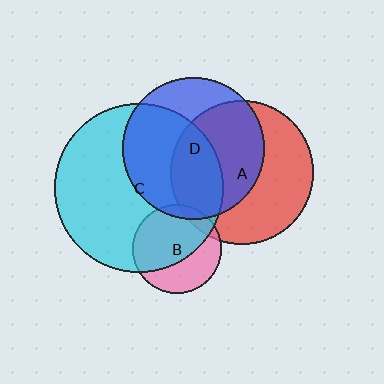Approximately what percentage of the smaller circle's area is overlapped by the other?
Approximately 10%.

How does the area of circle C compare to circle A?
Approximately 1.4 times.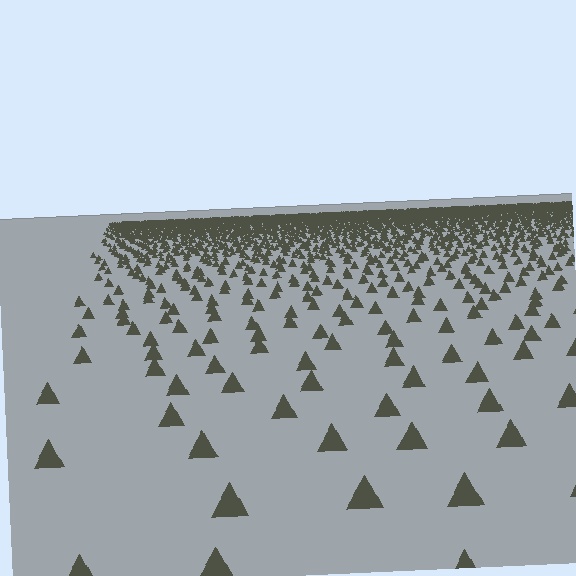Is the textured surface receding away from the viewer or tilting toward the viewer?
The surface is receding away from the viewer. Texture elements get smaller and denser toward the top.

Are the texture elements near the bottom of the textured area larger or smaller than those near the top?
Larger. Near the bottom, elements are closer to the viewer and appear at a bigger on-screen size.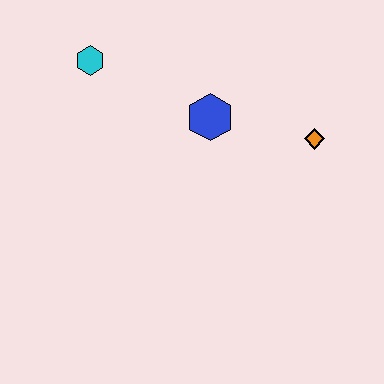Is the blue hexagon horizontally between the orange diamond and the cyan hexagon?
Yes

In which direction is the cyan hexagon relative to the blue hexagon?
The cyan hexagon is to the left of the blue hexagon.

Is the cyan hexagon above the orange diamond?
Yes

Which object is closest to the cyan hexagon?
The blue hexagon is closest to the cyan hexagon.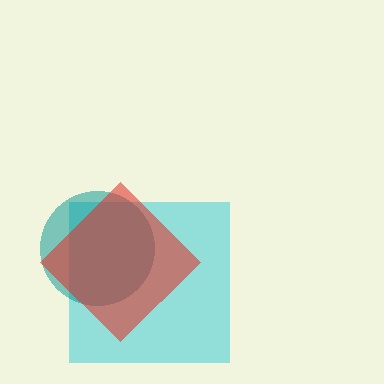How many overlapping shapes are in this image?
There are 3 overlapping shapes in the image.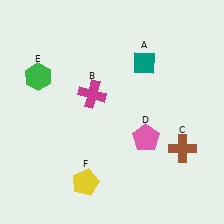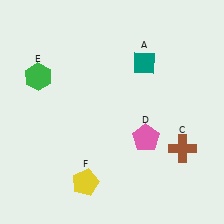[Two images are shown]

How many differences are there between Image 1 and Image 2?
There is 1 difference between the two images.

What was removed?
The magenta cross (B) was removed in Image 2.